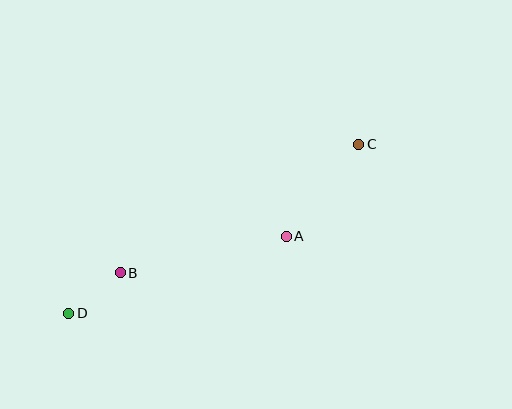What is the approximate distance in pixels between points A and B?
The distance between A and B is approximately 170 pixels.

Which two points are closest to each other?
Points B and D are closest to each other.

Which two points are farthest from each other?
Points C and D are farthest from each other.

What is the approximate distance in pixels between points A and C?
The distance between A and C is approximately 117 pixels.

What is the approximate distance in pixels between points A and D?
The distance between A and D is approximately 231 pixels.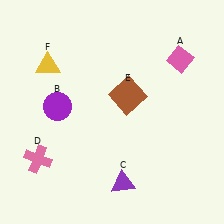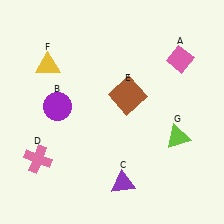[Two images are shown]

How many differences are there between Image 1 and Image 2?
There is 1 difference between the two images.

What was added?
A lime triangle (G) was added in Image 2.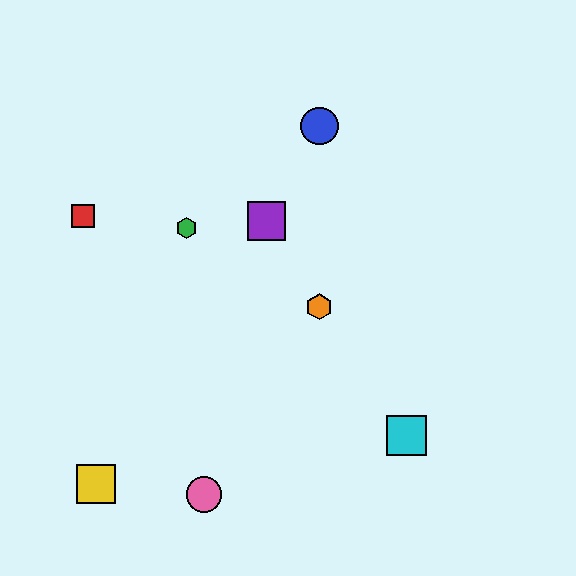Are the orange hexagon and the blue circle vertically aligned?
Yes, both are at x≈319.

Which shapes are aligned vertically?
The blue circle, the orange hexagon are aligned vertically.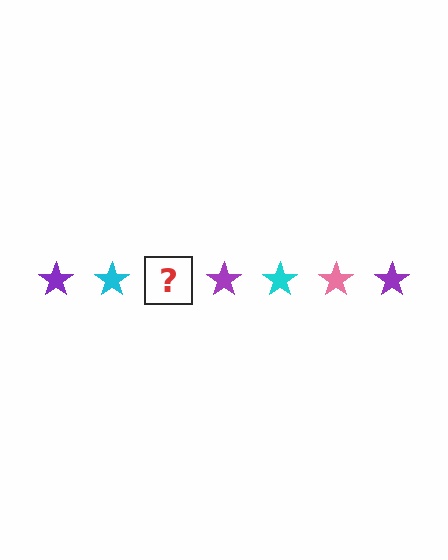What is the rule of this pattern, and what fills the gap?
The rule is that the pattern cycles through purple, cyan, pink stars. The gap should be filled with a pink star.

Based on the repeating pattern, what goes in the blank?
The blank should be a pink star.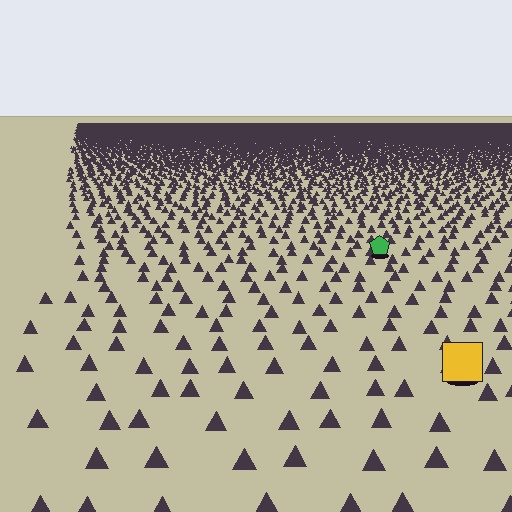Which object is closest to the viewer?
The yellow square is closest. The texture marks near it are larger and more spread out.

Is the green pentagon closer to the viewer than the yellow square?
No. The yellow square is closer — you can tell from the texture gradient: the ground texture is coarser near it.